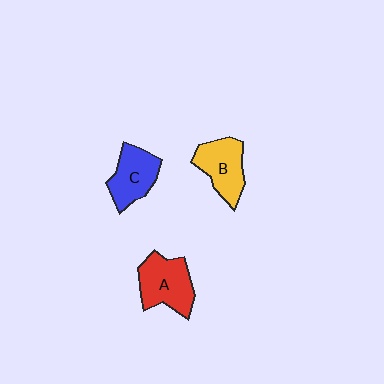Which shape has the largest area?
Shape A (red).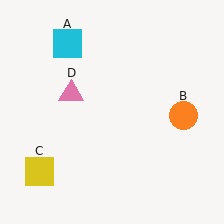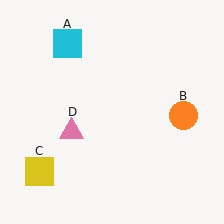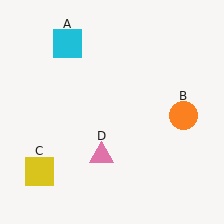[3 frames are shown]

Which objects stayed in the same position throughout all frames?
Cyan square (object A) and orange circle (object B) and yellow square (object C) remained stationary.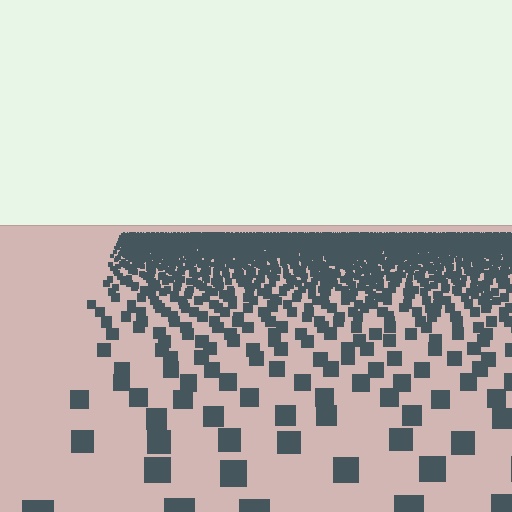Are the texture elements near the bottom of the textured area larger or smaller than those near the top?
Larger. Near the bottom, elements are closer to the viewer and appear at a bigger on-screen size.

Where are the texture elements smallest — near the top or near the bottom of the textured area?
Near the top.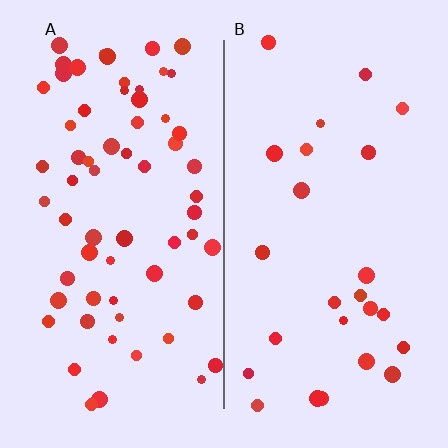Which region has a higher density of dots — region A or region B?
A (the left).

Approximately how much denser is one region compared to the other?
Approximately 2.6× — region A over region B.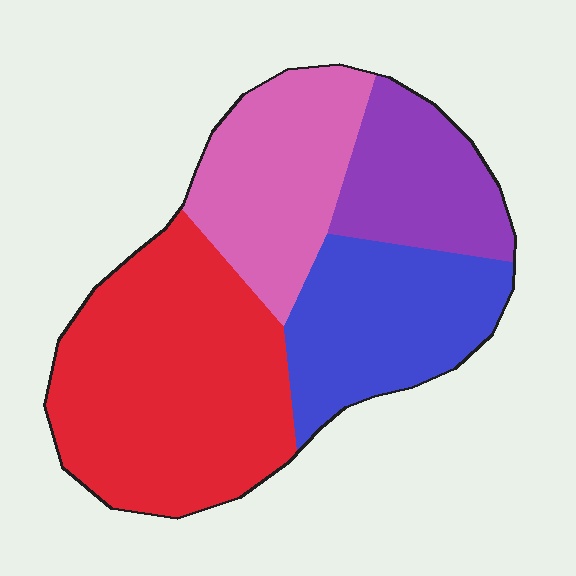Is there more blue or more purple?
Blue.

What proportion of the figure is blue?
Blue covers around 20% of the figure.